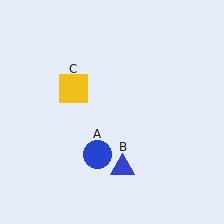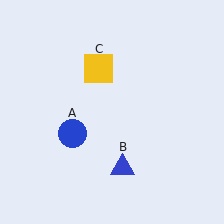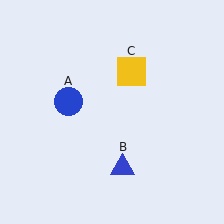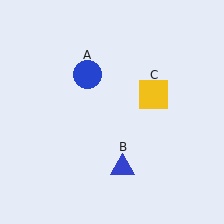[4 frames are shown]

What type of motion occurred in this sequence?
The blue circle (object A), yellow square (object C) rotated clockwise around the center of the scene.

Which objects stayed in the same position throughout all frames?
Blue triangle (object B) remained stationary.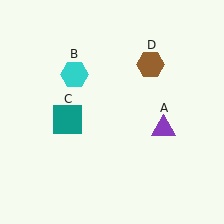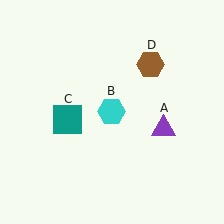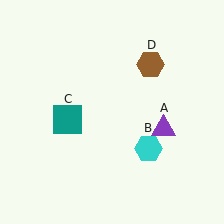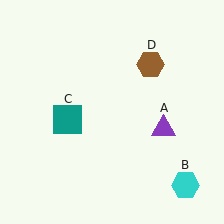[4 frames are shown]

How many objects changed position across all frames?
1 object changed position: cyan hexagon (object B).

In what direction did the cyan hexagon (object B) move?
The cyan hexagon (object B) moved down and to the right.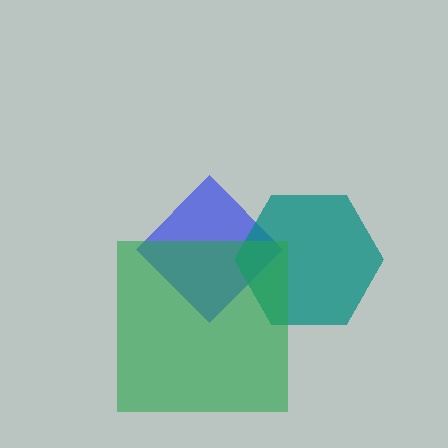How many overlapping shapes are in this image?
There are 3 overlapping shapes in the image.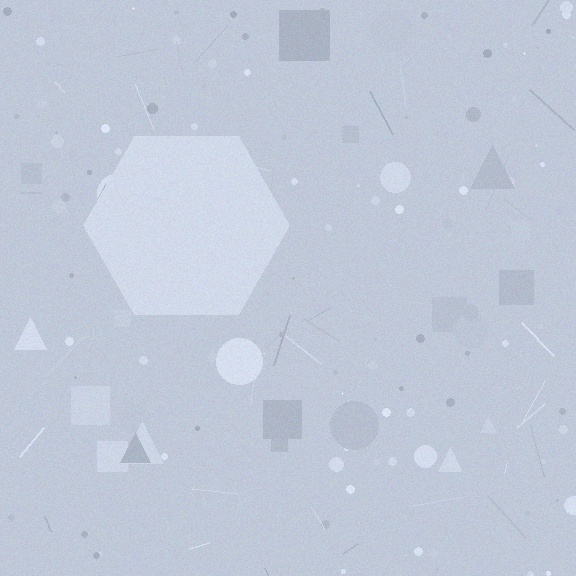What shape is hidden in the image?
A hexagon is hidden in the image.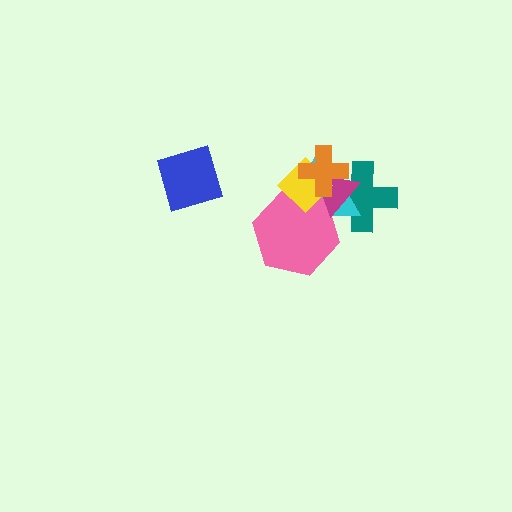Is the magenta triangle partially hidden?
Yes, it is partially covered by another shape.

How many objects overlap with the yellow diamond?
4 objects overlap with the yellow diamond.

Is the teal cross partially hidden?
Yes, it is partially covered by another shape.